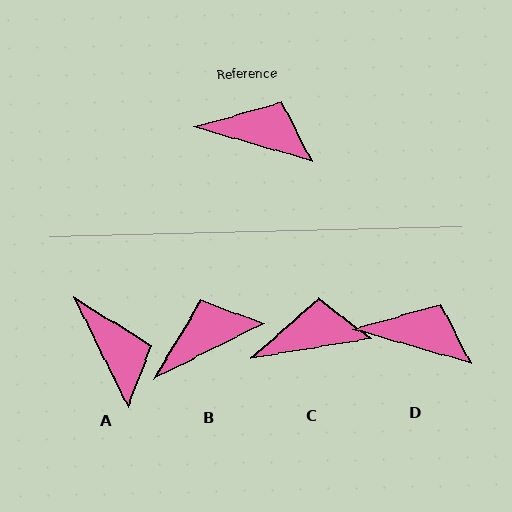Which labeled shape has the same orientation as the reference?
D.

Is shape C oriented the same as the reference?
No, it is off by about 25 degrees.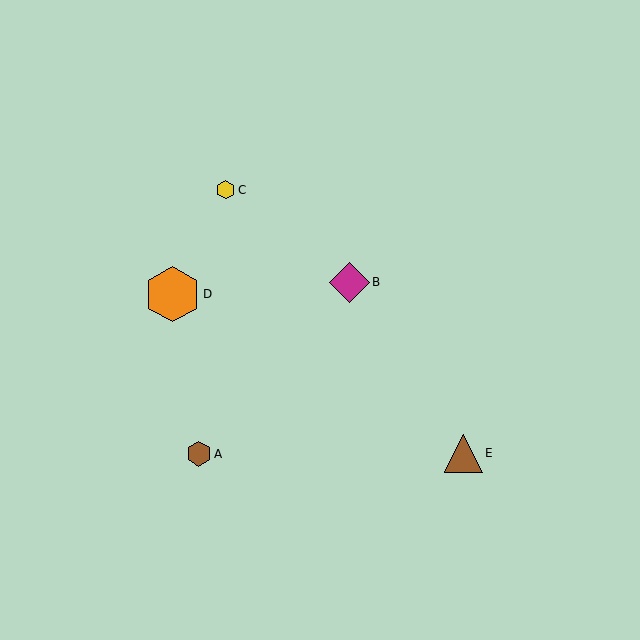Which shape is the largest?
The orange hexagon (labeled D) is the largest.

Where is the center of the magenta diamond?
The center of the magenta diamond is at (349, 282).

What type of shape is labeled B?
Shape B is a magenta diamond.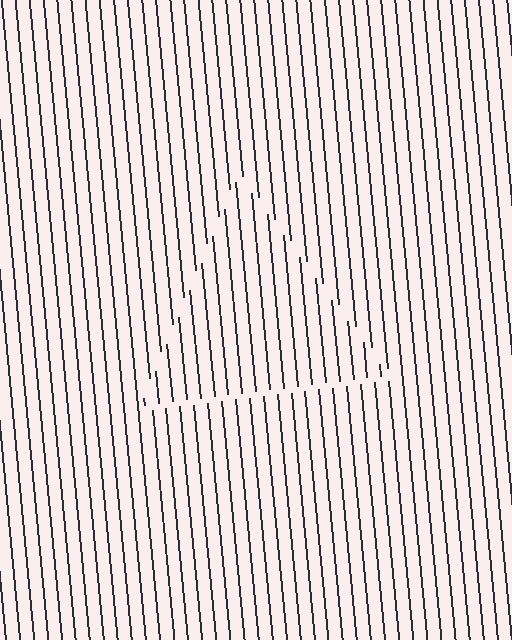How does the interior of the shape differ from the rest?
The interior of the shape contains the same grating, shifted by half a period — the contour is defined by the phase discontinuity where line-ends from the inner and outer gratings abut.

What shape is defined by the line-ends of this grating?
An illusory triangle. The interior of the shape contains the same grating, shifted by half a period — the contour is defined by the phase discontinuity where line-ends from the inner and outer gratings abut.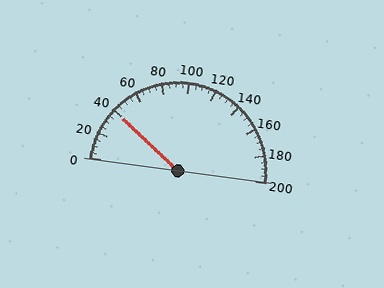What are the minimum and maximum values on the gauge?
The gauge ranges from 0 to 200.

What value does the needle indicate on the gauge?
The needle indicates approximately 40.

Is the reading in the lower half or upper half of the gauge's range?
The reading is in the lower half of the range (0 to 200).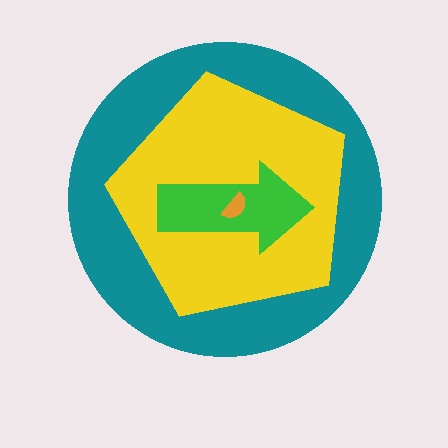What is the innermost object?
The orange semicircle.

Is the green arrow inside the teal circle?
Yes.